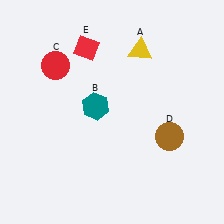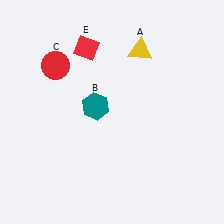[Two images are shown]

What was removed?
The brown circle (D) was removed in Image 2.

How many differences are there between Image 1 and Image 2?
There is 1 difference between the two images.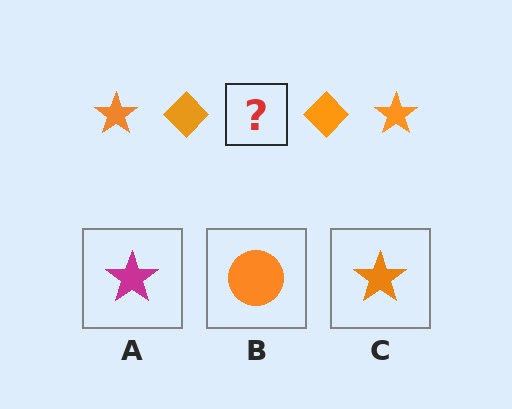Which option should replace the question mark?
Option C.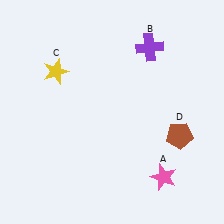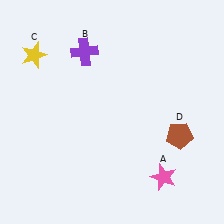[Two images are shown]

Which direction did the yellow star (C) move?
The yellow star (C) moved left.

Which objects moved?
The objects that moved are: the purple cross (B), the yellow star (C).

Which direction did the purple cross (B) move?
The purple cross (B) moved left.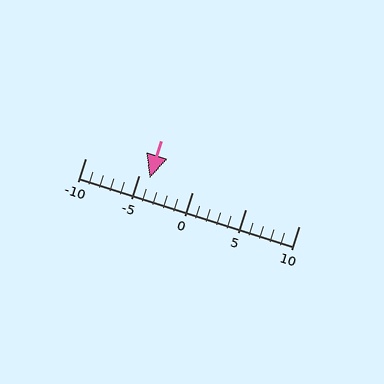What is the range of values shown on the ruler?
The ruler shows values from -10 to 10.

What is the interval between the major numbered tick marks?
The major tick marks are spaced 5 units apart.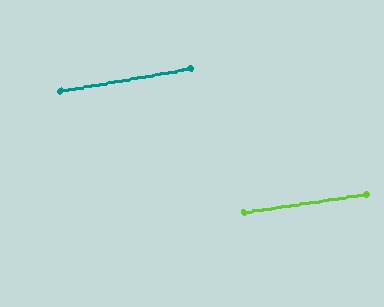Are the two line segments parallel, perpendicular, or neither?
Parallel — their directions differ by only 1.1°.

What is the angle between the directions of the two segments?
Approximately 1 degree.